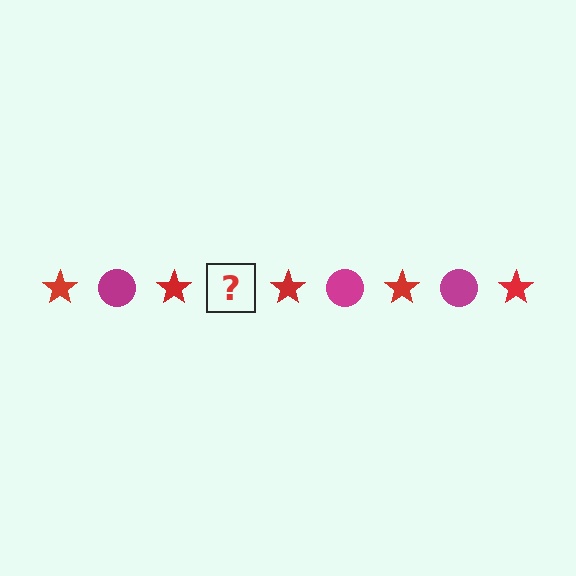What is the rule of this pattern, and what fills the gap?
The rule is that the pattern alternates between red star and magenta circle. The gap should be filled with a magenta circle.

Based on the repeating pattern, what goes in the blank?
The blank should be a magenta circle.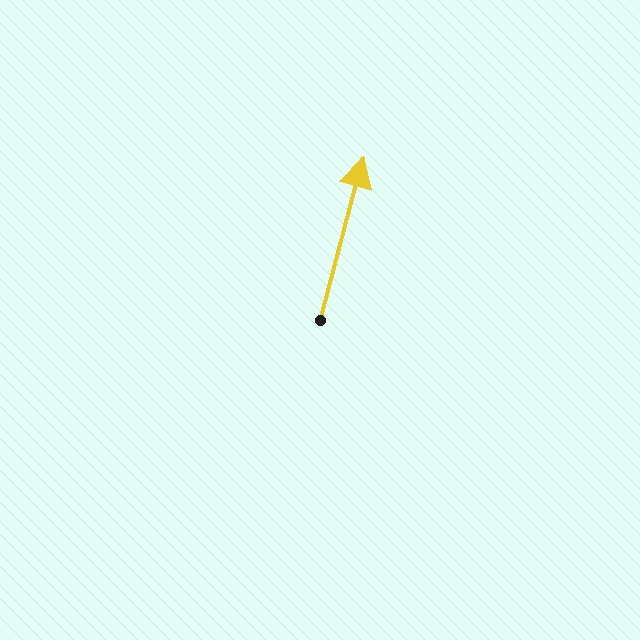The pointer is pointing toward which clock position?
Roughly 12 o'clock.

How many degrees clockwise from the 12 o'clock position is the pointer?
Approximately 15 degrees.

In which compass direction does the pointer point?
North.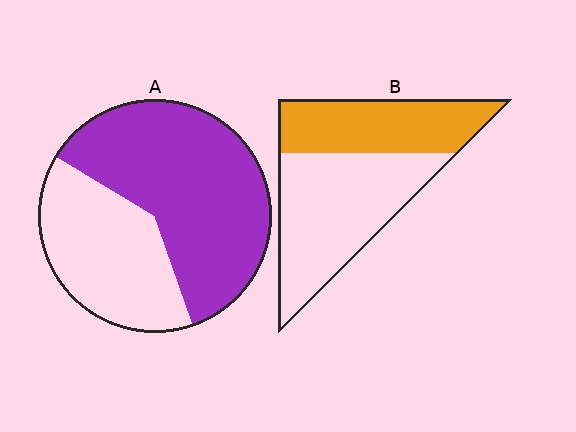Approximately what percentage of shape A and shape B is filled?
A is approximately 60% and B is approximately 40%.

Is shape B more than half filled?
No.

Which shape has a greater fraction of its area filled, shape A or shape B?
Shape A.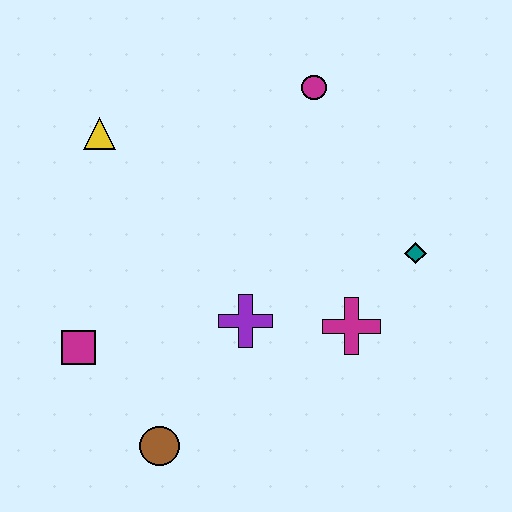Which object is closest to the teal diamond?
The magenta cross is closest to the teal diamond.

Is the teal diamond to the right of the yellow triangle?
Yes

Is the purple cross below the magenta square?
No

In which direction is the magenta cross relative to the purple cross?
The magenta cross is to the right of the purple cross.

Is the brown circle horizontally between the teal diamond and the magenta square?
Yes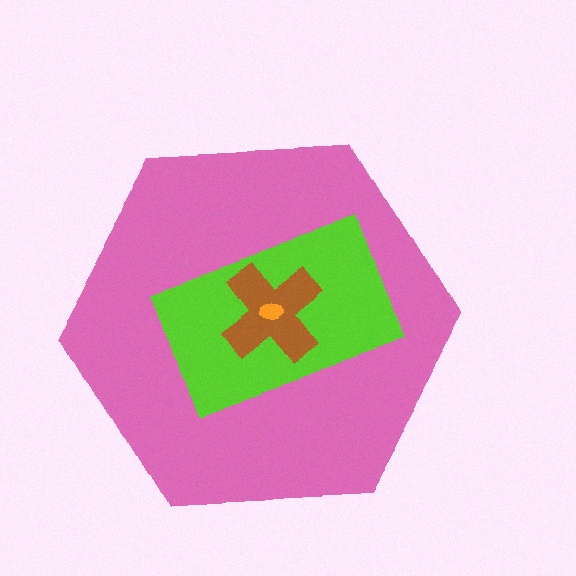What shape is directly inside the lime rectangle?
The brown cross.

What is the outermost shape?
The pink hexagon.